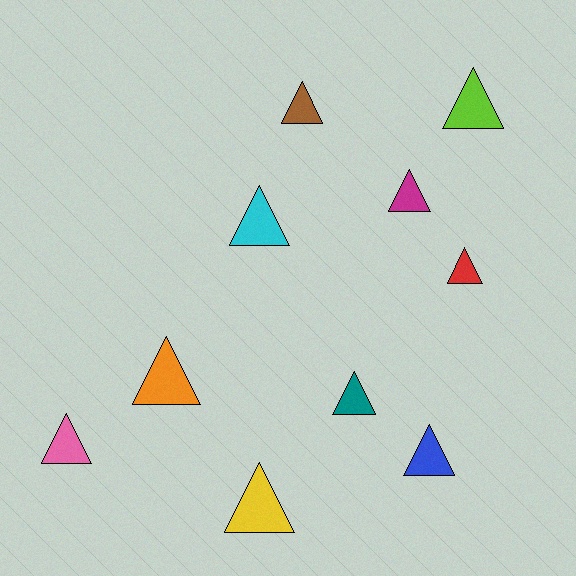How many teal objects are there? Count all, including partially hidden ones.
There is 1 teal object.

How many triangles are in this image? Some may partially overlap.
There are 10 triangles.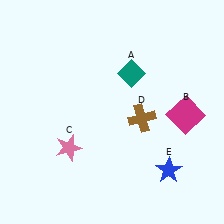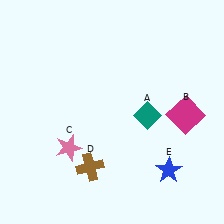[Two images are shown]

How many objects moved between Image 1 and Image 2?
2 objects moved between the two images.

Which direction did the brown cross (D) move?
The brown cross (D) moved left.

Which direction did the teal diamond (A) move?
The teal diamond (A) moved down.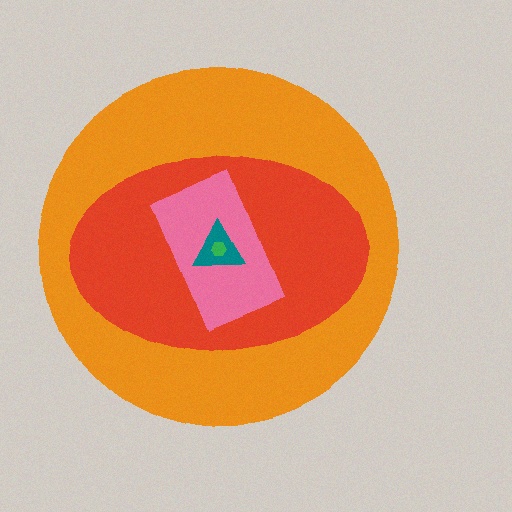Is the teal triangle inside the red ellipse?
Yes.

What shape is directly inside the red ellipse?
The pink rectangle.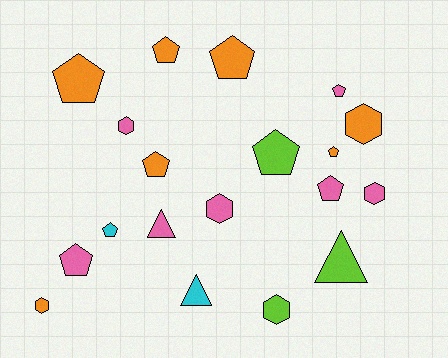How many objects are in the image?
There are 19 objects.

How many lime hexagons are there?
There is 1 lime hexagon.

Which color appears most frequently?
Orange, with 7 objects.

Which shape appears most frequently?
Pentagon, with 10 objects.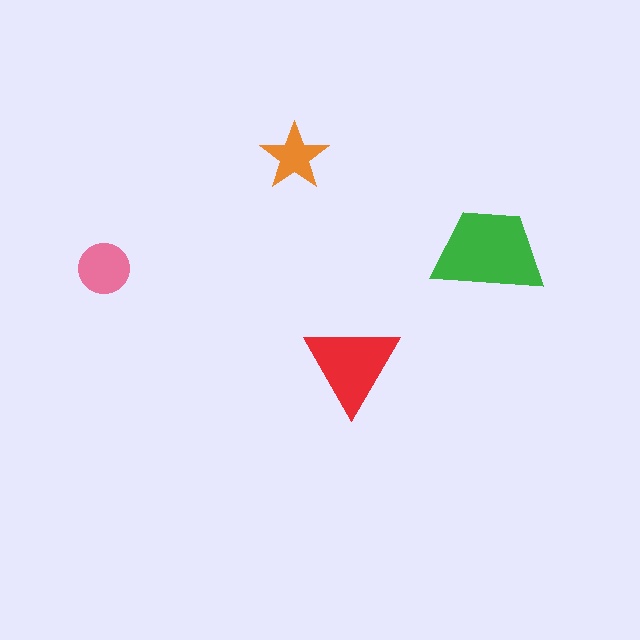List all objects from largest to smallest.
The green trapezoid, the red triangle, the pink circle, the orange star.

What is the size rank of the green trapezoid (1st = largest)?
1st.